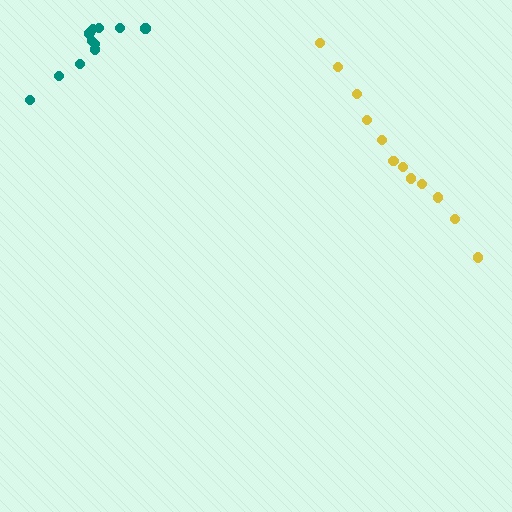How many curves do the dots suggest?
There are 2 distinct paths.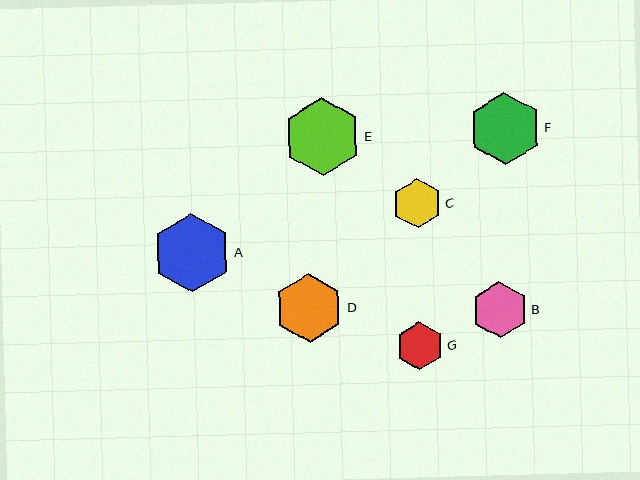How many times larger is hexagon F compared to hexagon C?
Hexagon F is approximately 1.5 times the size of hexagon C.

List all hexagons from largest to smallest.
From largest to smallest: A, E, F, D, B, C, G.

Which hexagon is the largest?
Hexagon A is the largest with a size of approximately 79 pixels.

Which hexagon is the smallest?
Hexagon G is the smallest with a size of approximately 48 pixels.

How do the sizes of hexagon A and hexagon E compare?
Hexagon A and hexagon E are approximately the same size.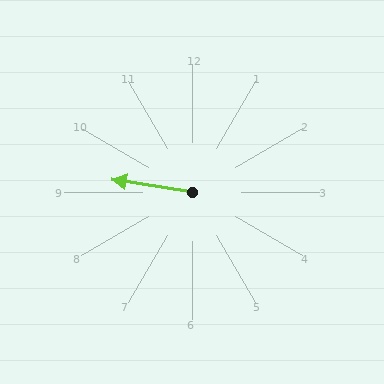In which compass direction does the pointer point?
West.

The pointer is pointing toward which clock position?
Roughly 9 o'clock.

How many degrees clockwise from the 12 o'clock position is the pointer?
Approximately 279 degrees.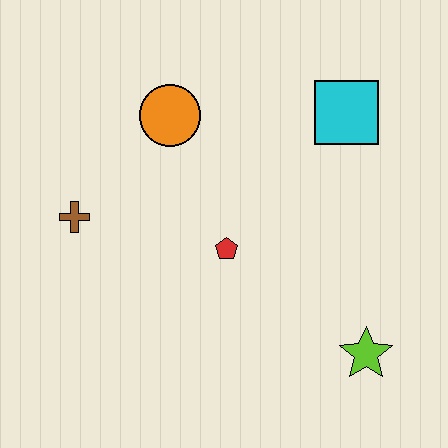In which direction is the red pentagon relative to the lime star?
The red pentagon is to the left of the lime star.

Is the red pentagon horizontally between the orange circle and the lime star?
Yes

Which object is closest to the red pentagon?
The orange circle is closest to the red pentagon.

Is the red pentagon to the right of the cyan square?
No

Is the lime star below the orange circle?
Yes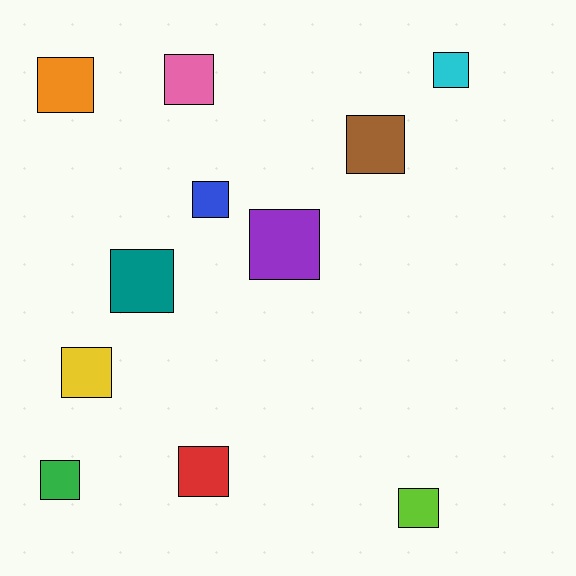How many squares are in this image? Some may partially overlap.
There are 11 squares.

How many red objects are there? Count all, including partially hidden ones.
There is 1 red object.